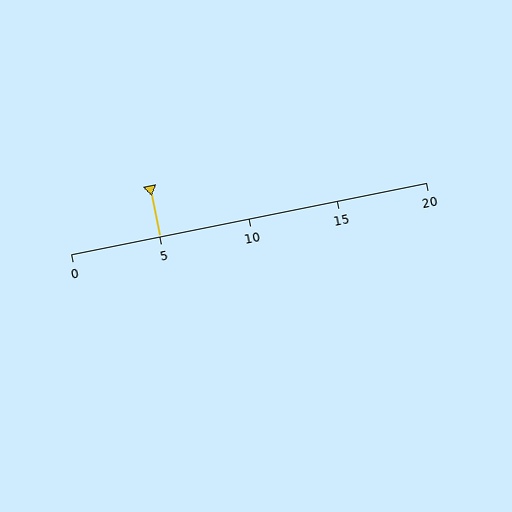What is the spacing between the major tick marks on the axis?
The major ticks are spaced 5 apart.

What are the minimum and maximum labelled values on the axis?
The axis runs from 0 to 20.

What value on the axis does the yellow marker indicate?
The marker indicates approximately 5.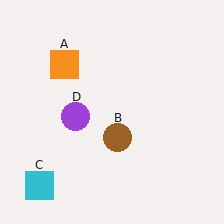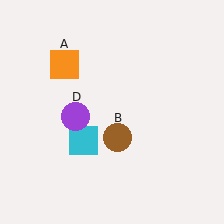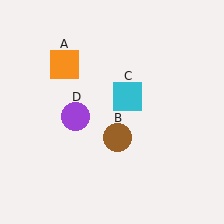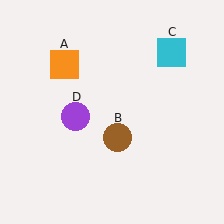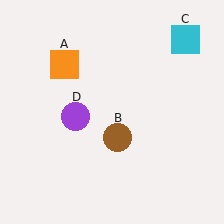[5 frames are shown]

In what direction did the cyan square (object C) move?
The cyan square (object C) moved up and to the right.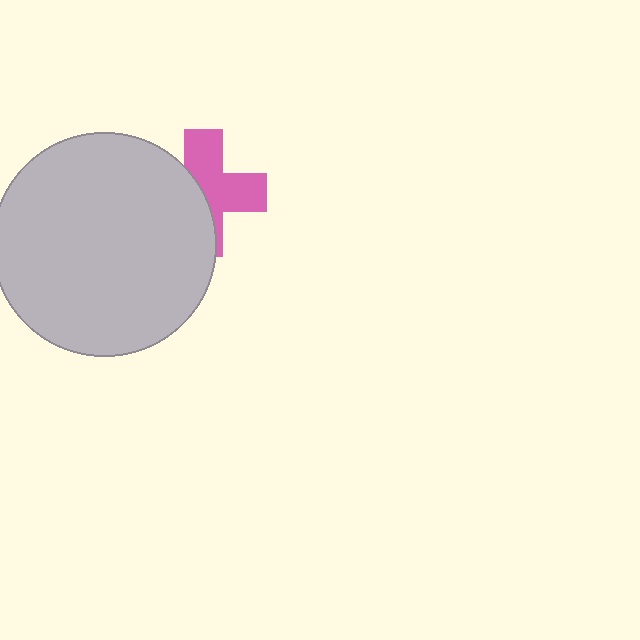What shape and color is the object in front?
The object in front is a light gray circle.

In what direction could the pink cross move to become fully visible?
The pink cross could move right. That would shift it out from behind the light gray circle entirely.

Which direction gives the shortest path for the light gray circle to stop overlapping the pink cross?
Moving left gives the shortest separation.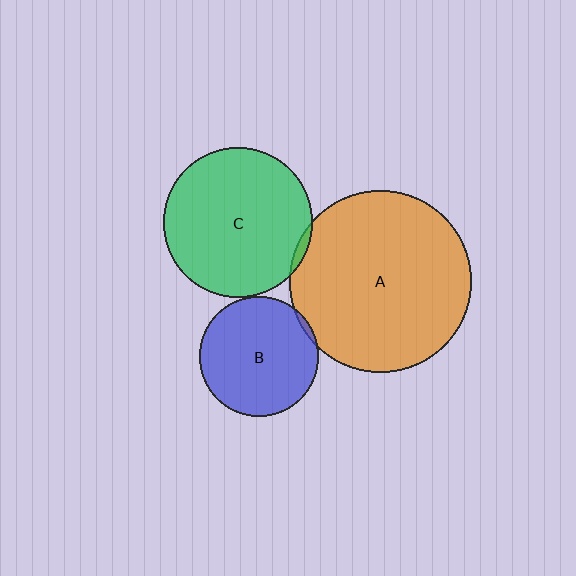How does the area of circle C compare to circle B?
Approximately 1.6 times.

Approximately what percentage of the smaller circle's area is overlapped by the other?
Approximately 5%.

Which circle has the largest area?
Circle A (orange).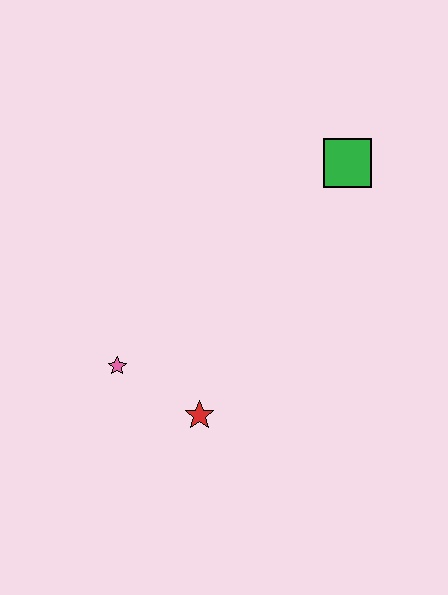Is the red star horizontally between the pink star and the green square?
Yes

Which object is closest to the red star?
The pink star is closest to the red star.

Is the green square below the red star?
No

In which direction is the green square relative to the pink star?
The green square is to the right of the pink star.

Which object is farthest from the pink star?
The green square is farthest from the pink star.